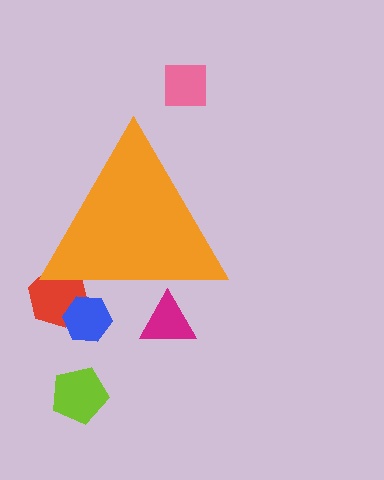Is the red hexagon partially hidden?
Yes, the red hexagon is partially hidden behind the orange triangle.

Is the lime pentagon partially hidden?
No, the lime pentagon is fully visible.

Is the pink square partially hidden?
No, the pink square is fully visible.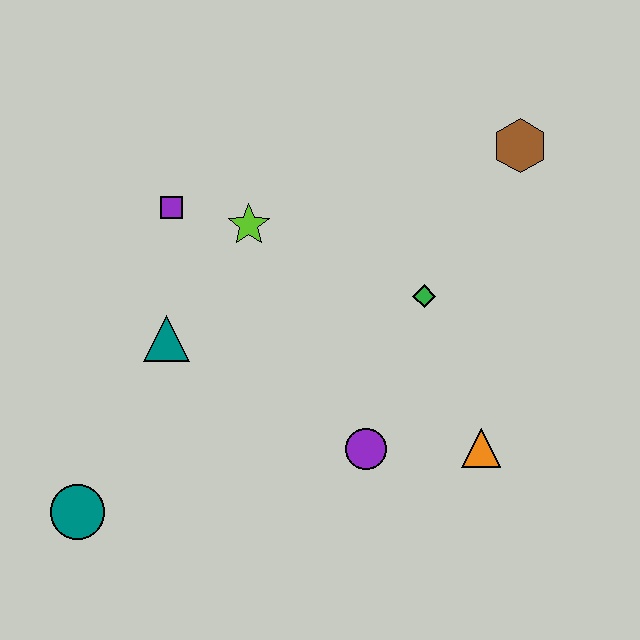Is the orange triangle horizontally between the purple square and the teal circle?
No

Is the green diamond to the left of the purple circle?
No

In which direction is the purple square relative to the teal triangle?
The purple square is above the teal triangle.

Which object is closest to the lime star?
The purple square is closest to the lime star.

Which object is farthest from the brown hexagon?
The teal circle is farthest from the brown hexagon.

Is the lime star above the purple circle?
Yes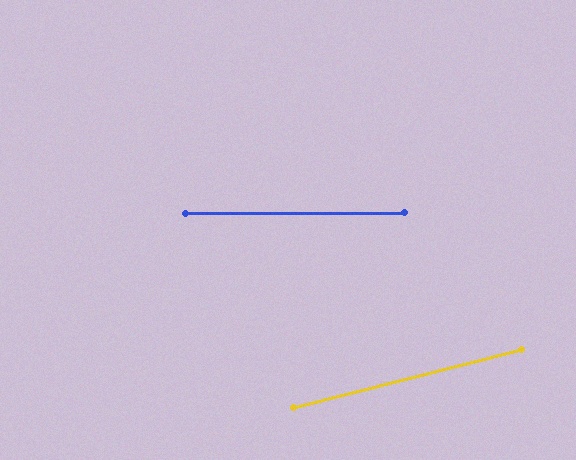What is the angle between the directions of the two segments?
Approximately 14 degrees.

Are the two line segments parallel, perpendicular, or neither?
Neither parallel nor perpendicular — they differ by about 14°.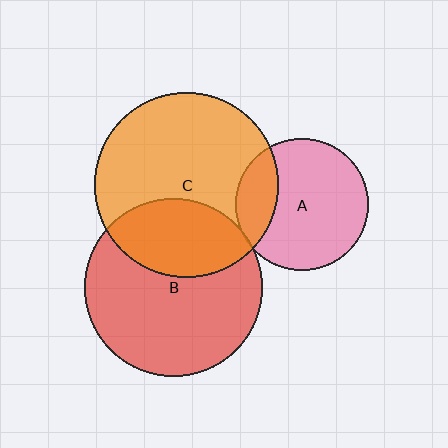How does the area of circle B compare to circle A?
Approximately 1.8 times.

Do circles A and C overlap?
Yes.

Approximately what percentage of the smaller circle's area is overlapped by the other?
Approximately 20%.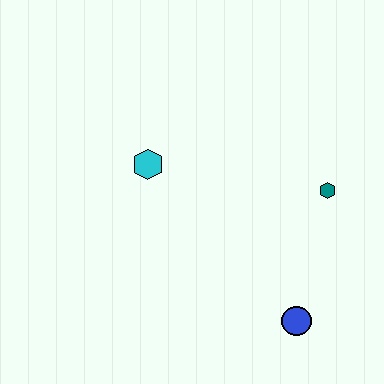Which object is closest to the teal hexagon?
The blue circle is closest to the teal hexagon.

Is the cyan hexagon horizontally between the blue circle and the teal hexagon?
No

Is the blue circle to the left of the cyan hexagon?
No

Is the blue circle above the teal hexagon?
No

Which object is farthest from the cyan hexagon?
The blue circle is farthest from the cyan hexagon.